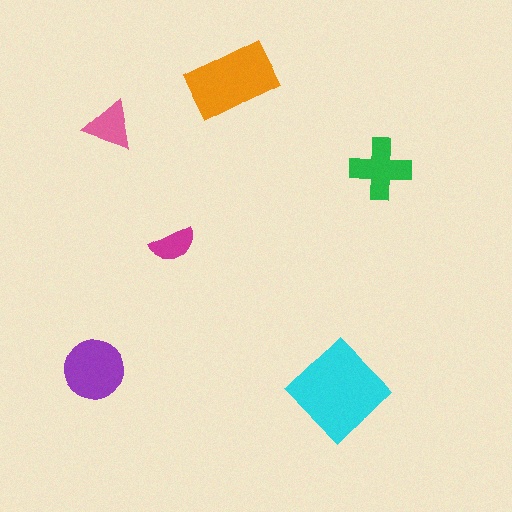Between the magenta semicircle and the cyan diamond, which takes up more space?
The cyan diamond.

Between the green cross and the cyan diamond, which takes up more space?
The cyan diamond.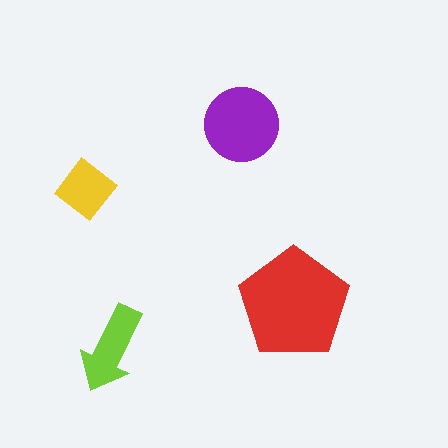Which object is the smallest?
The yellow diamond.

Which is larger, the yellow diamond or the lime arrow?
The lime arrow.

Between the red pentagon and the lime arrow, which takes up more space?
The red pentagon.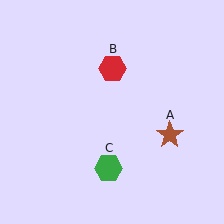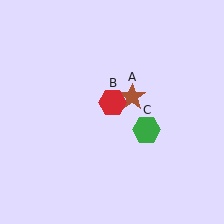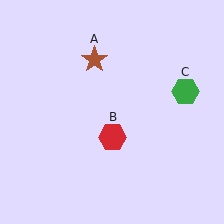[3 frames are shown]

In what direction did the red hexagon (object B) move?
The red hexagon (object B) moved down.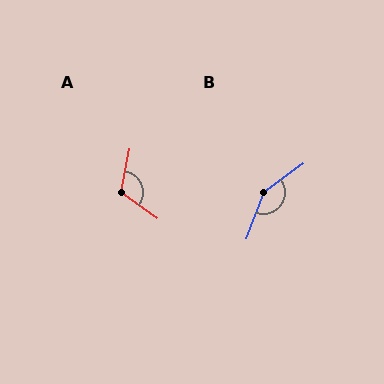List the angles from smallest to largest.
A (115°), B (147°).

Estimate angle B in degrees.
Approximately 147 degrees.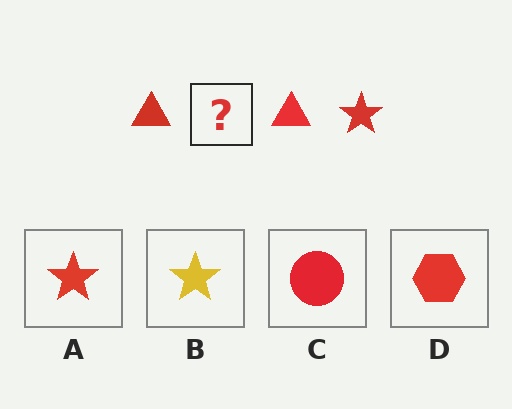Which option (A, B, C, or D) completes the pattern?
A.